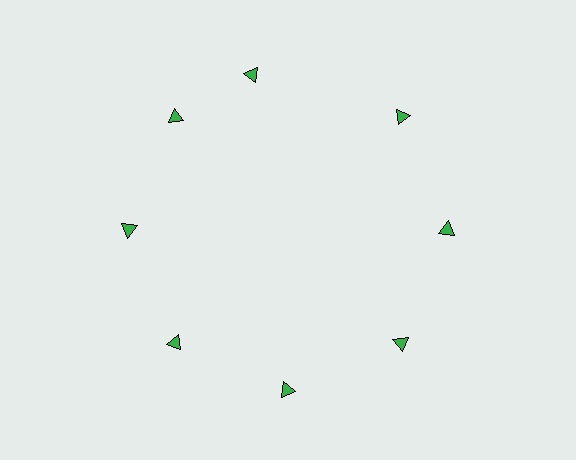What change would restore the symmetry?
The symmetry would be restored by rotating it back into even spacing with its neighbors so that all 8 triangles sit at equal angles and equal distance from the center.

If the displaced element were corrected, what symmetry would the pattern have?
It would have 8-fold rotational symmetry — the pattern would map onto itself every 45 degrees.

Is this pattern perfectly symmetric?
No. The 8 green triangles are arranged in a ring, but one element near the 12 o'clock position is rotated out of alignment along the ring, breaking the 8-fold rotational symmetry.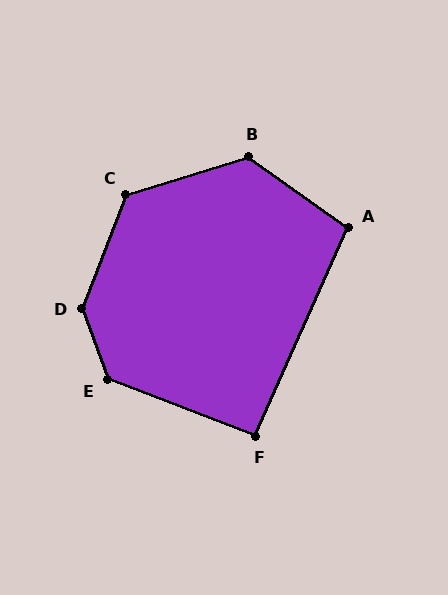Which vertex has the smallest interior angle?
F, at approximately 93 degrees.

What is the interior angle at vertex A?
Approximately 101 degrees (obtuse).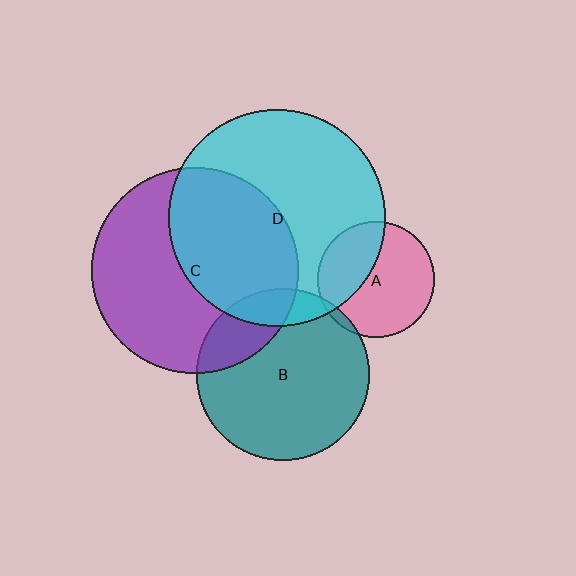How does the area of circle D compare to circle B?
Approximately 1.6 times.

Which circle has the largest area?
Circle D (cyan).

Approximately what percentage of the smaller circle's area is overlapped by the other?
Approximately 20%.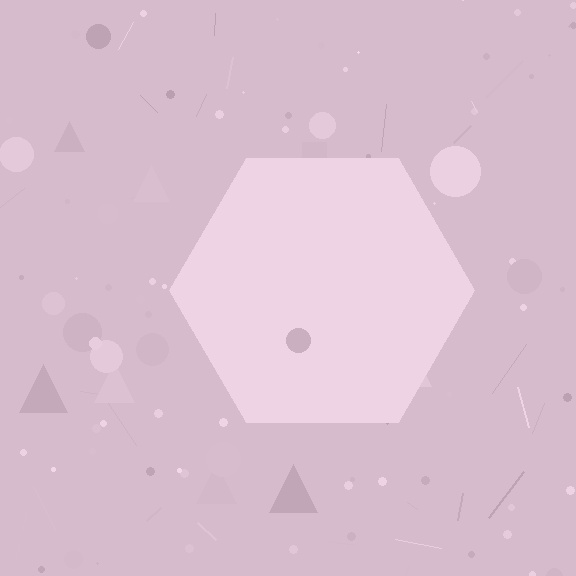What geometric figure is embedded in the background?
A hexagon is embedded in the background.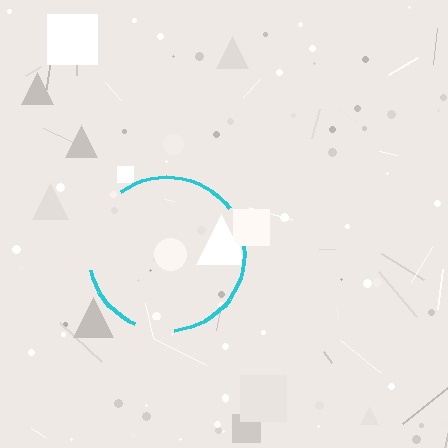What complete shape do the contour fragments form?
The contour fragments form a circle.